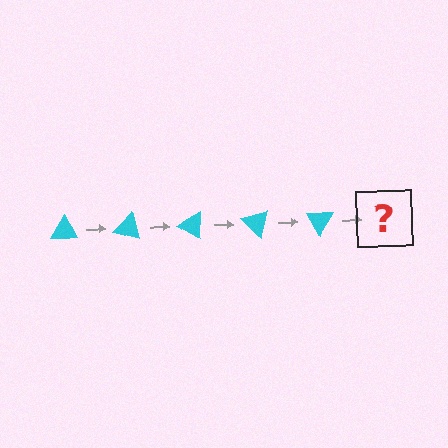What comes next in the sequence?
The next element should be a cyan triangle rotated 75 degrees.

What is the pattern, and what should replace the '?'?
The pattern is that the triangle rotates 15 degrees each step. The '?' should be a cyan triangle rotated 75 degrees.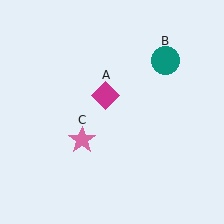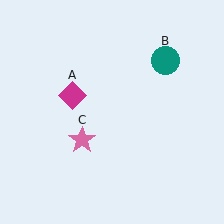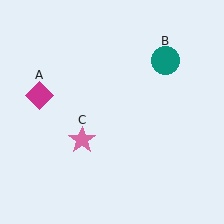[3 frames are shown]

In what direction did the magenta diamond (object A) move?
The magenta diamond (object A) moved left.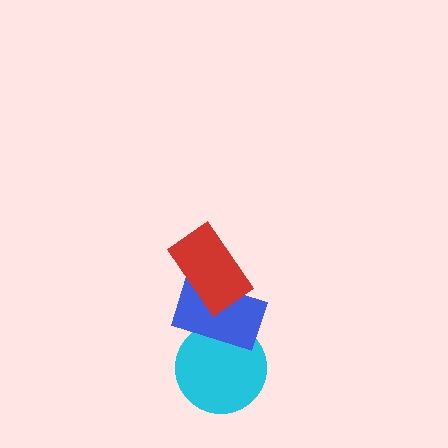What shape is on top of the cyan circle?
The blue rectangle is on top of the cyan circle.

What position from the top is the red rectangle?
The red rectangle is 1st from the top.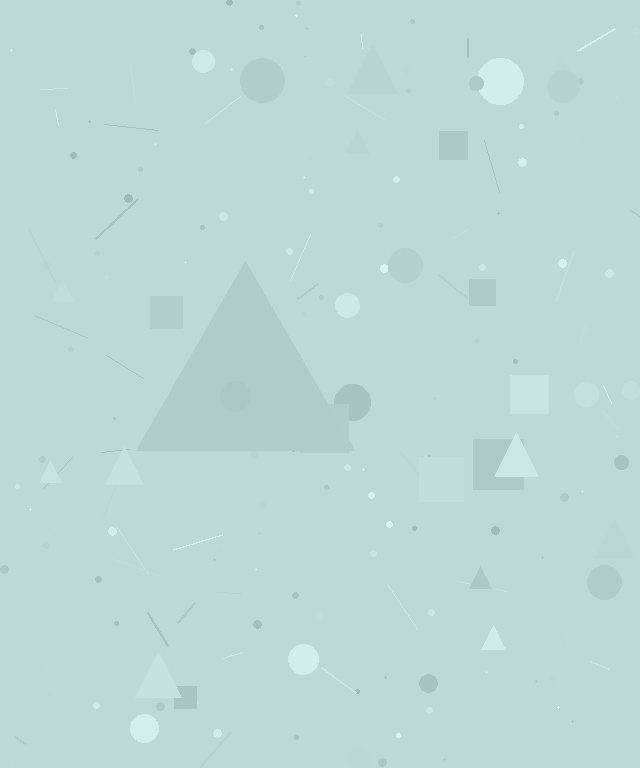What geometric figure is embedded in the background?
A triangle is embedded in the background.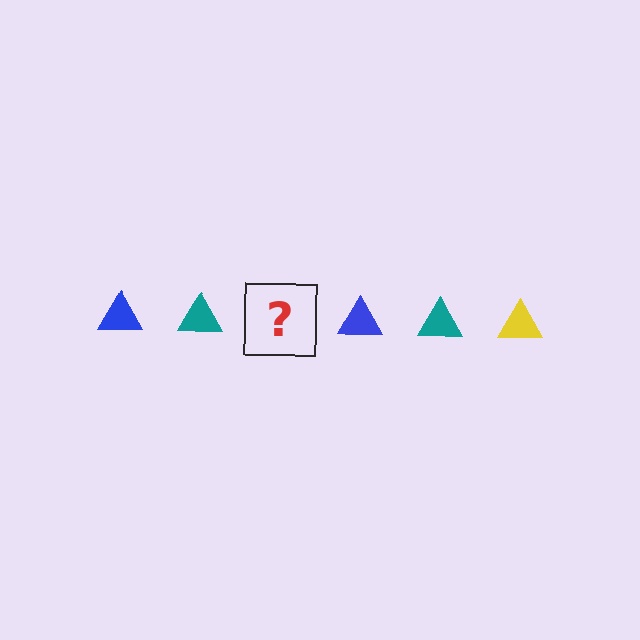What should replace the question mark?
The question mark should be replaced with a yellow triangle.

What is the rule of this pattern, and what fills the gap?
The rule is that the pattern cycles through blue, teal, yellow triangles. The gap should be filled with a yellow triangle.